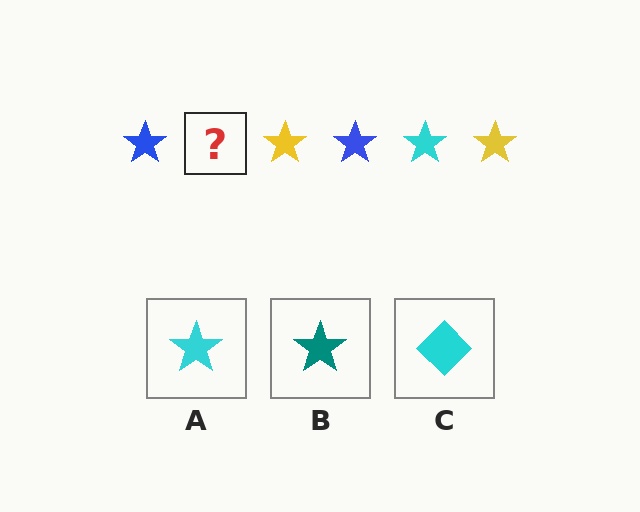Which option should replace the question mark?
Option A.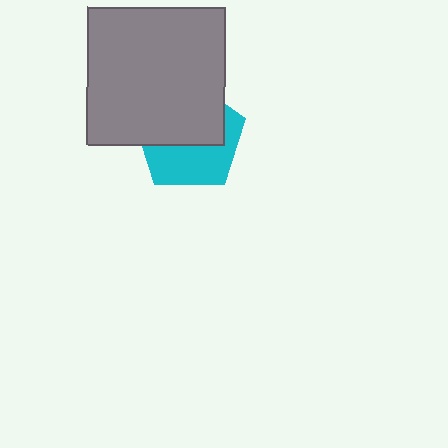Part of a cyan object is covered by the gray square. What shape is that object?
It is a pentagon.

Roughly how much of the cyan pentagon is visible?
About half of it is visible (roughly 46%).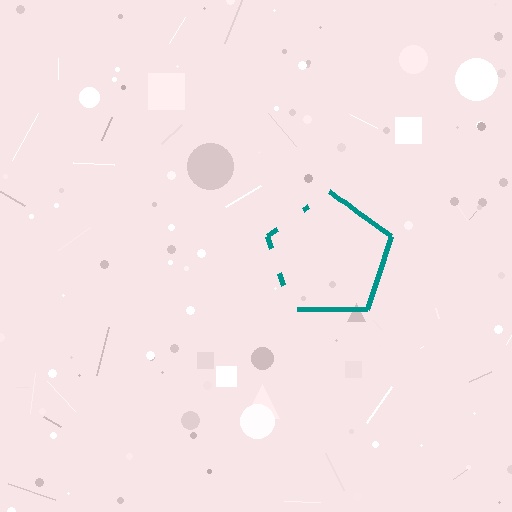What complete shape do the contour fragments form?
The contour fragments form a pentagon.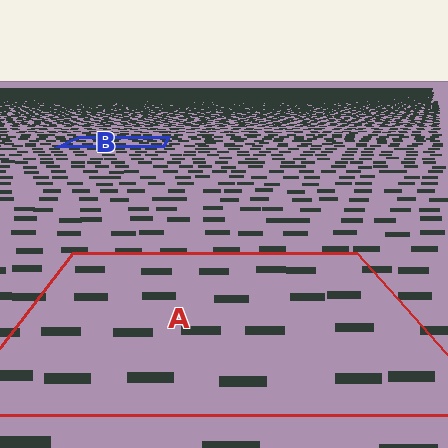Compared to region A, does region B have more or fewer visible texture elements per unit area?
Region B has more texture elements per unit area — they are packed more densely because it is farther away.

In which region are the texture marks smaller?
The texture marks are smaller in region B, because it is farther away.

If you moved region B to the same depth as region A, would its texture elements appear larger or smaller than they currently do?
They would appear larger. At a closer depth, the same texture elements are projected at a bigger on-screen size.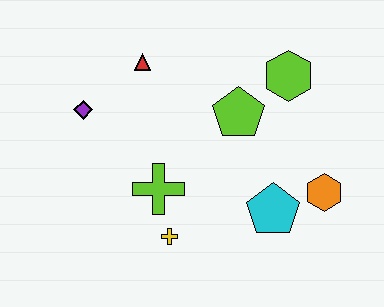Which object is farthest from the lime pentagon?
The purple diamond is farthest from the lime pentagon.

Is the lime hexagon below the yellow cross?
No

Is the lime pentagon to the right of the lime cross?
Yes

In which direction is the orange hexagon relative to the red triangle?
The orange hexagon is to the right of the red triangle.